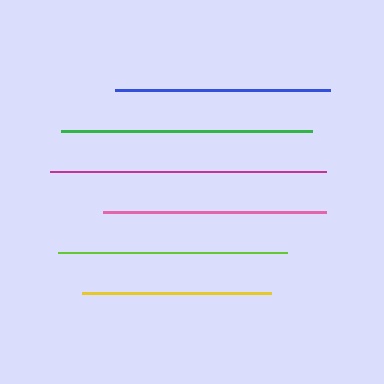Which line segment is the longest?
The magenta line is the longest at approximately 277 pixels.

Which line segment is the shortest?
The yellow line is the shortest at approximately 188 pixels.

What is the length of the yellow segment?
The yellow segment is approximately 188 pixels long.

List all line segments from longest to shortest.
From longest to shortest: magenta, green, lime, pink, blue, yellow.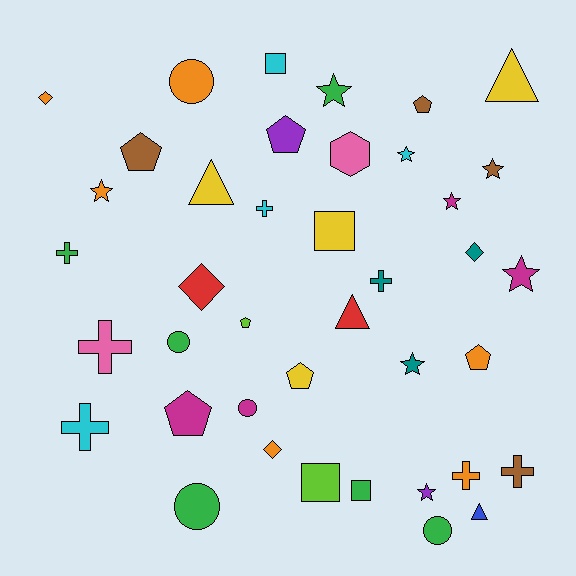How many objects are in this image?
There are 40 objects.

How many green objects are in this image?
There are 6 green objects.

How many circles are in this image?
There are 5 circles.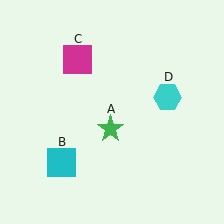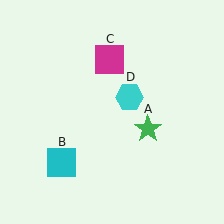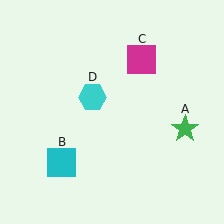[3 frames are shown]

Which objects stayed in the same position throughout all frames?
Cyan square (object B) remained stationary.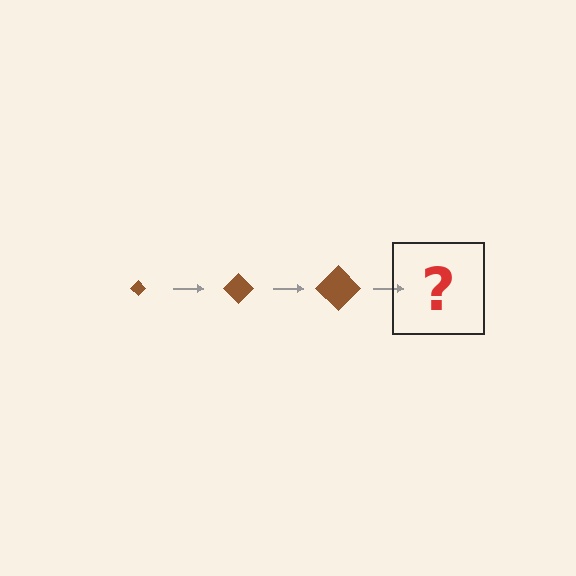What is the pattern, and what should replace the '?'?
The pattern is that the diamond gets progressively larger each step. The '?' should be a brown diamond, larger than the previous one.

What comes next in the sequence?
The next element should be a brown diamond, larger than the previous one.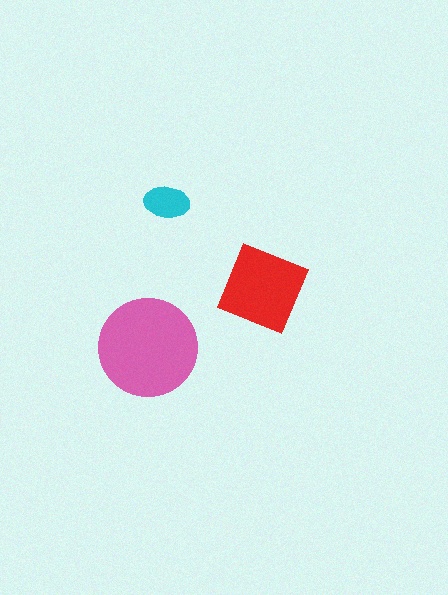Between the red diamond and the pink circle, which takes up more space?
The pink circle.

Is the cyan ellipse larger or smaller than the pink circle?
Smaller.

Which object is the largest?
The pink circle.